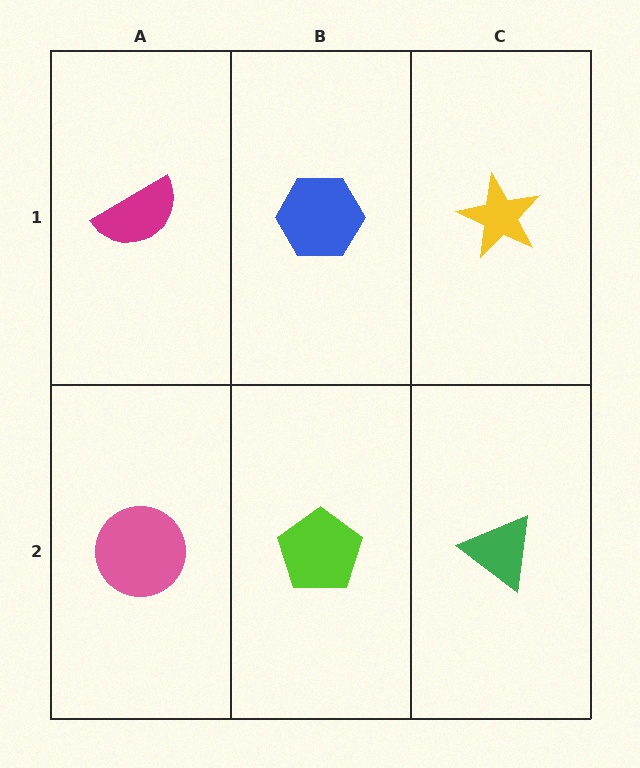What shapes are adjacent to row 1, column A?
A pink circle (row 2, column A), a blue hexagon (row 1, column B).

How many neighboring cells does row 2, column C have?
2.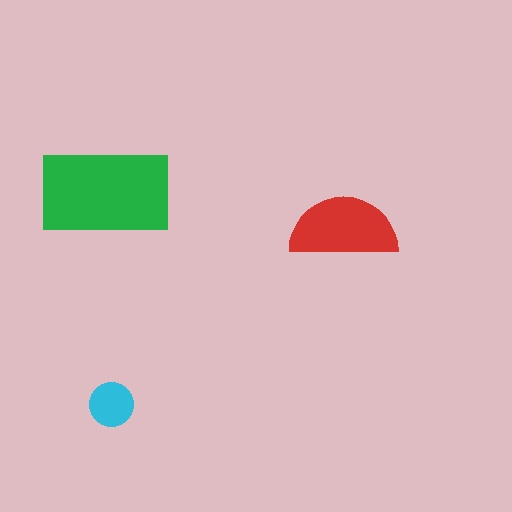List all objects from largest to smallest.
The green rectangle, the red semicircle, the cyan circle.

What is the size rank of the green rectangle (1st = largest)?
1st.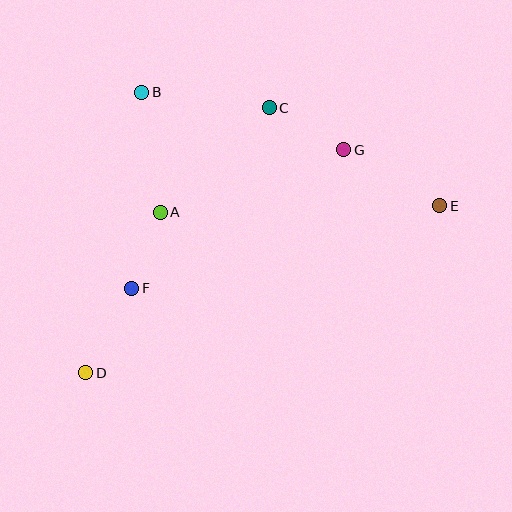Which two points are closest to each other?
Points A and F are closest to each other.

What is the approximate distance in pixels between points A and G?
The distance between A and G is approximately 194 pixels.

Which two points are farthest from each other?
Points D and E are farthest from each other.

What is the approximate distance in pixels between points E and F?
The distance between E and F is approximately 319 pixels.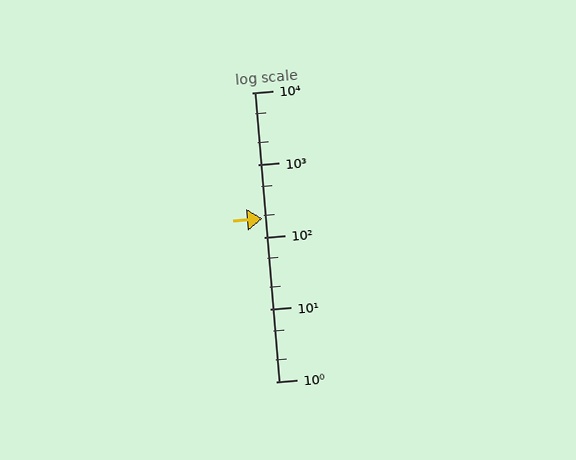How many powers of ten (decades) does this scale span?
The scale spans 4 decades, from 1 to 10000.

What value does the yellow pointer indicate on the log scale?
The pointer indicates approximately 180.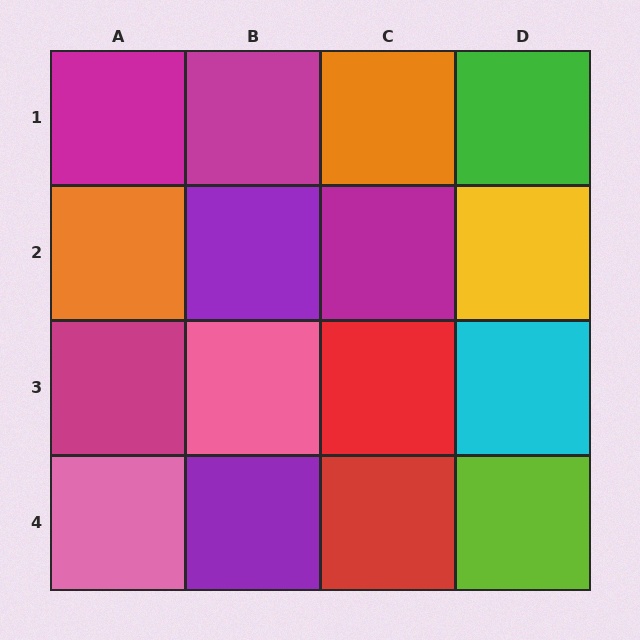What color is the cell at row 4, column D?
Lime.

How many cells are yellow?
1 cell is yellow.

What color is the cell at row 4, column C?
Red.